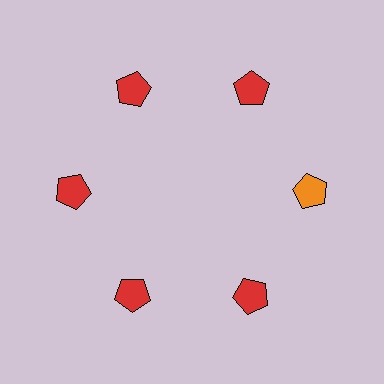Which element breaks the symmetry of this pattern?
The orange pentagon at roughly the 3 o'clock position breaks the symmetry. All other shapes are red pentagons.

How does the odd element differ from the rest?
It has a different color: orange instead of red.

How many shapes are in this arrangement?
There are 6 shapes arranged in a ring pattern.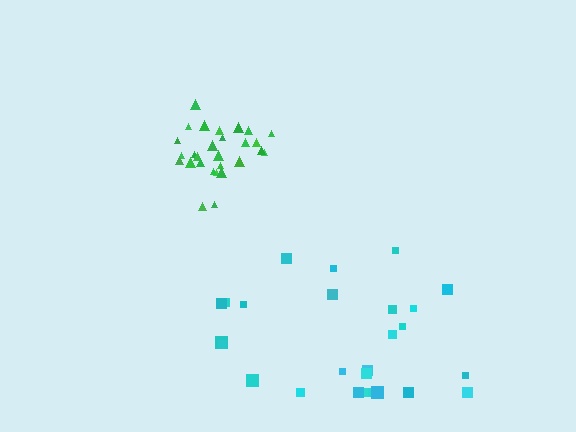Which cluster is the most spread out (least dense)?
Cyan.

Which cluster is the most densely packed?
Green.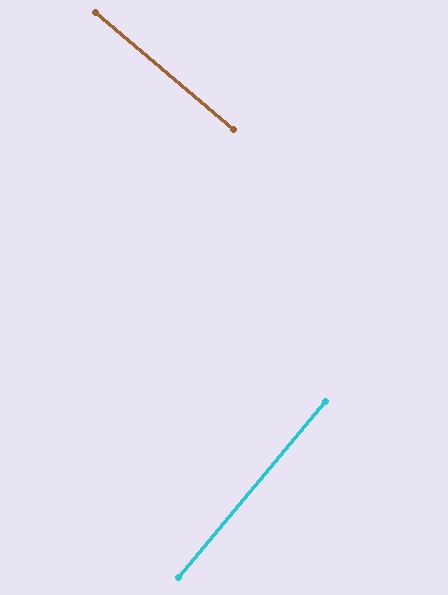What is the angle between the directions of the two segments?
Approximately 89 degrees.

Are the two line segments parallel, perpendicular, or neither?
Perpendicular — they meet at approximately 89°.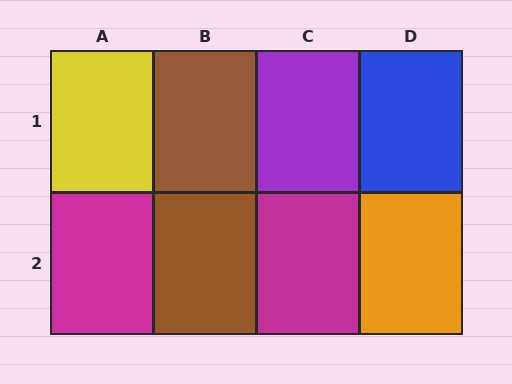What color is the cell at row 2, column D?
Orange.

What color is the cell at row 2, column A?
Magenta.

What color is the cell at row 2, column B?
Brown.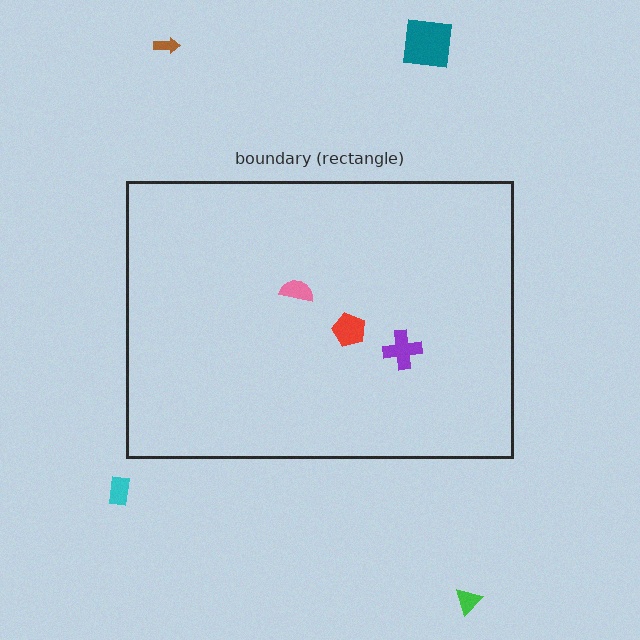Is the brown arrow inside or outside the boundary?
Outside.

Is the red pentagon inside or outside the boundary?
Inside.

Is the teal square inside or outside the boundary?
Outside.